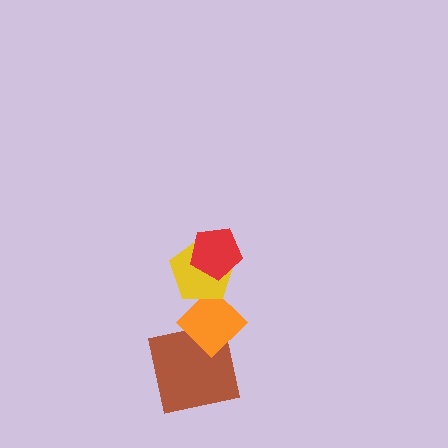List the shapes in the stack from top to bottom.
From top to bottom: the red pentagon, the yellow pentagon, the orange diamond, the brown square.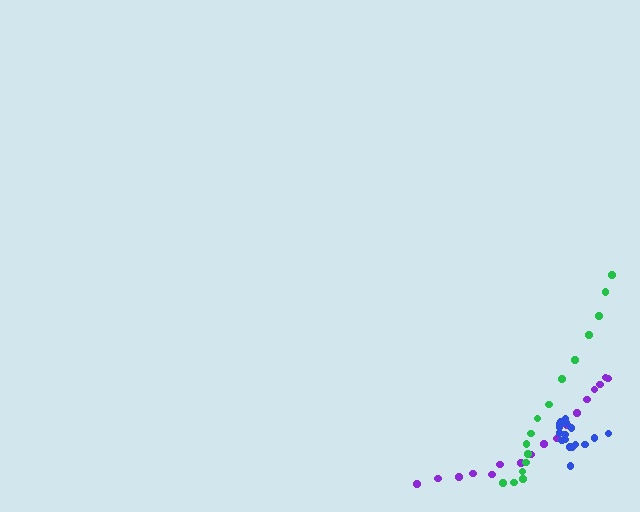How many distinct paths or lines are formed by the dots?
There are 3 distinct paths.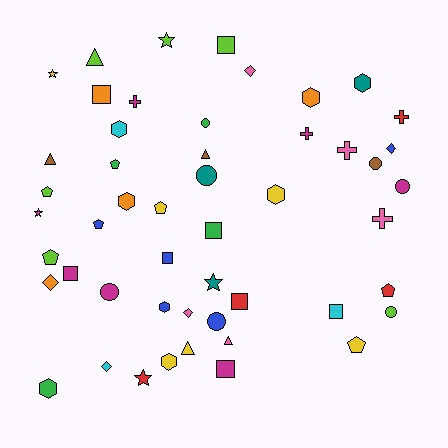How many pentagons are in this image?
There are 7 pentagons.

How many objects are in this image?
There are 50 objects.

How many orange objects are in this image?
There are 4 orange objects.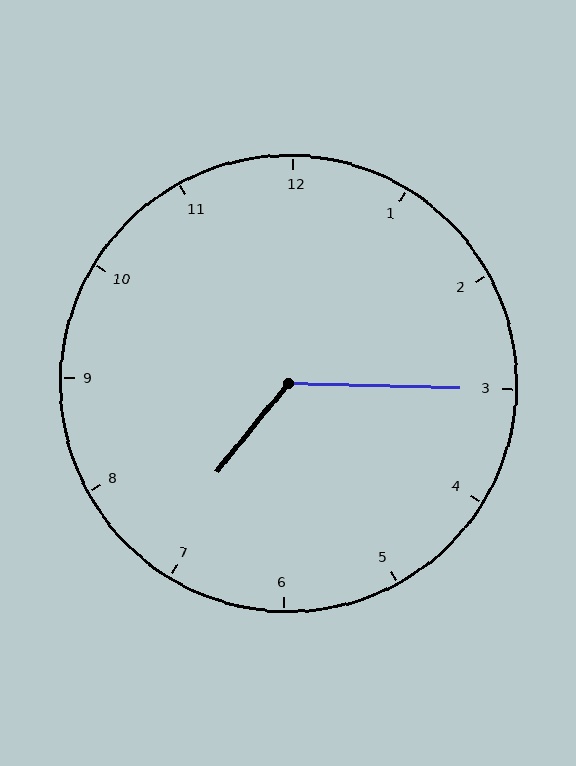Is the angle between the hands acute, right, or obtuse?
It is obtuse.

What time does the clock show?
7:15.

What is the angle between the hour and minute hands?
Approximately 128 degrees.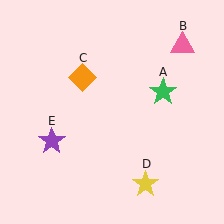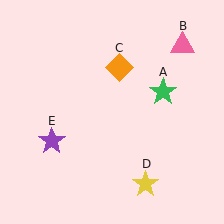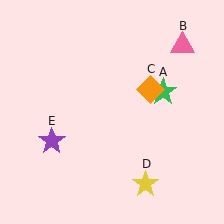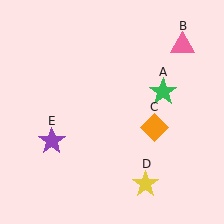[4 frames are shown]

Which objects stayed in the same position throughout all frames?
Green star (object A) and pink triangle (object B) and yellow star (object D) and purple star (object E) remained stationary.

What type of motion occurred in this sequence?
The orange diamond (object C) rotated clockwise around the center of the scene.